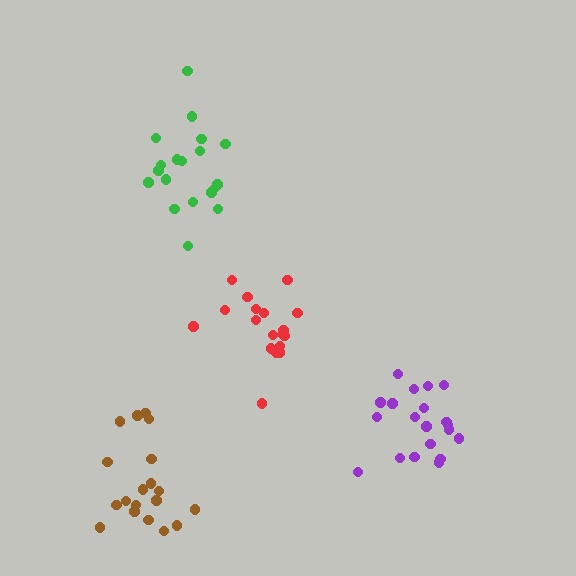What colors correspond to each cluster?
The clusters are colored: red, brown, green, purple.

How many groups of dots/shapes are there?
There are 4 groups.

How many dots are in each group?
Group 1: 18 dots, Group 2: 19 dots, Group 3: 19 dots, Group 4: 20 dots (76 total).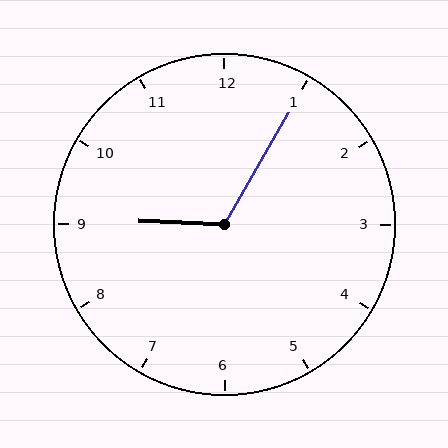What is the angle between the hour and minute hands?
Approximately 118 degrees.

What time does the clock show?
9:05.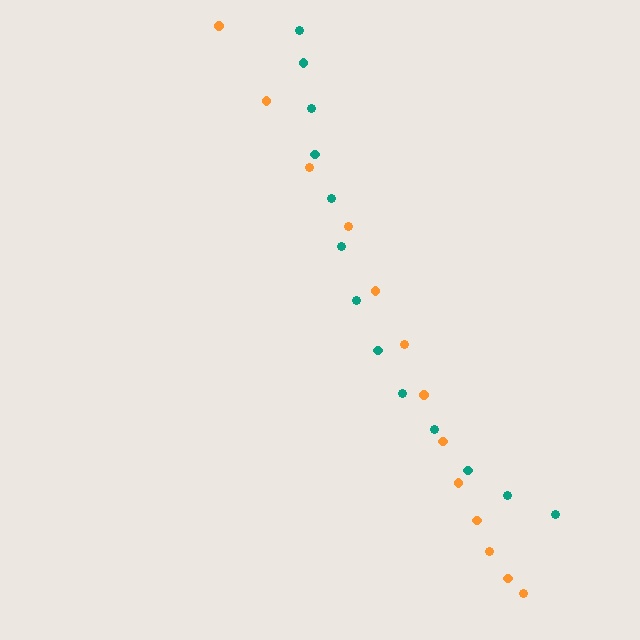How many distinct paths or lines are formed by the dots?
There are 2 distinct paths.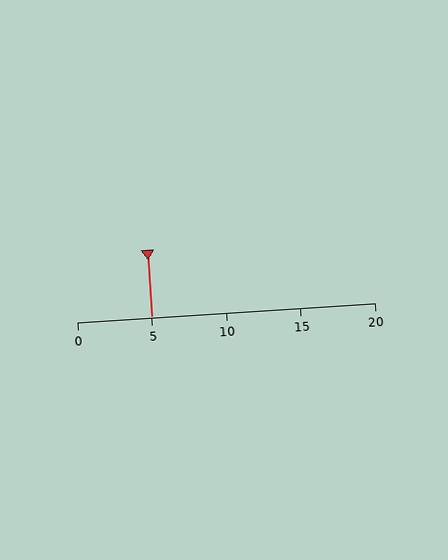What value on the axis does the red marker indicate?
The marker indicates approximately 5.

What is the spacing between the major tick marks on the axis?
The major ticks are spaced 5 apart.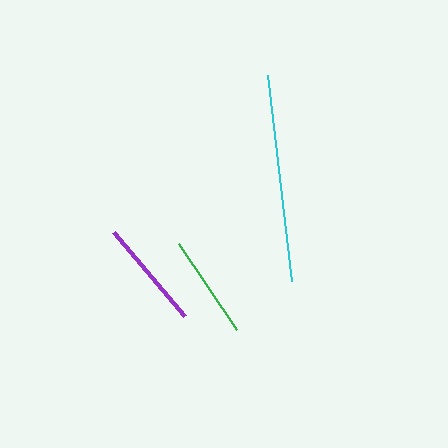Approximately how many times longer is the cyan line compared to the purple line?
The cyan line is approximately 1.9 times the length of the purple line.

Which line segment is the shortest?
The green line is the shortest at approximately 104 pixels.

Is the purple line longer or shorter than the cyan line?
The cyan line is longer than the purple line.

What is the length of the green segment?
The green segment is approximately 104 pixels long.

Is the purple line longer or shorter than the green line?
The purple line is longer than the green line.